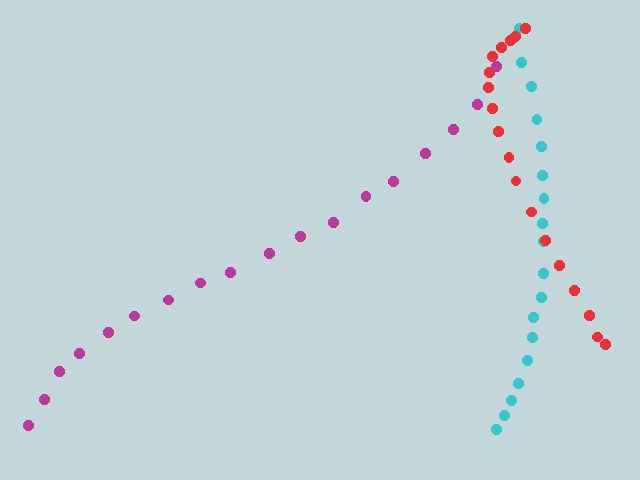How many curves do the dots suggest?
There are 3 distinct paths.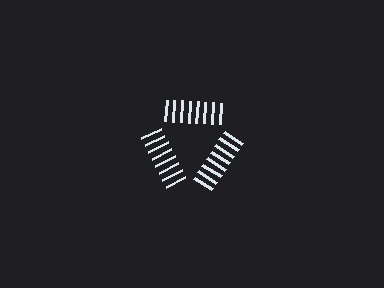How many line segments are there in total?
24 — 8 along each of the 3 edges.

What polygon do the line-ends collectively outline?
An illusory triangle — the line segments terminate on its edges but no continuous stroke is drawn.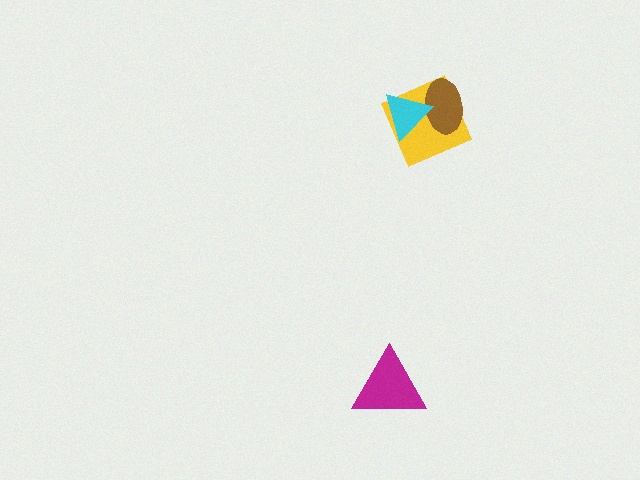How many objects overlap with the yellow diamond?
2 objects overlap with the yellow diamond.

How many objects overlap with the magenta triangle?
0 objects overlap with the magenta triangle.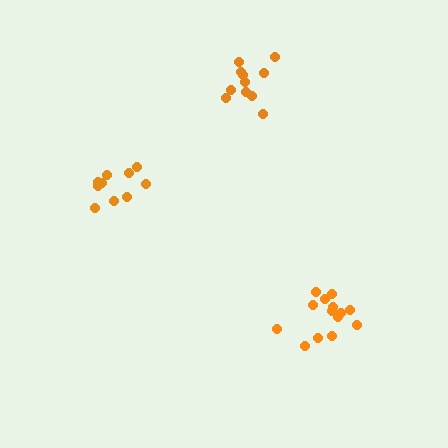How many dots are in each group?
Group 1: 14 dots, Group 2: 11 dots, Group 3: 11 dots (36 total).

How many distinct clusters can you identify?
There are 3 distinct clusters.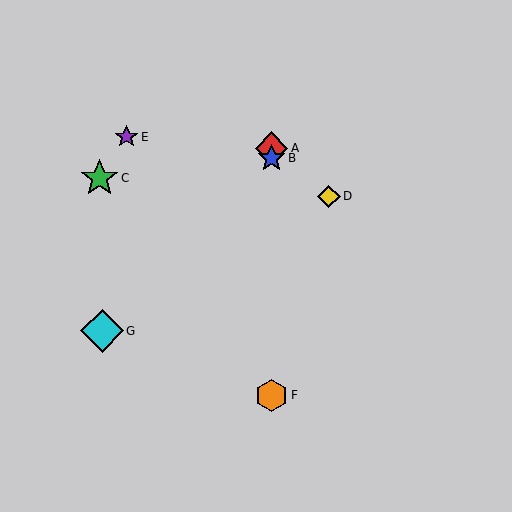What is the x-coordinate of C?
Object C is at x≈99.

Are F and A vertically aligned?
Yes, both are at x≈272.